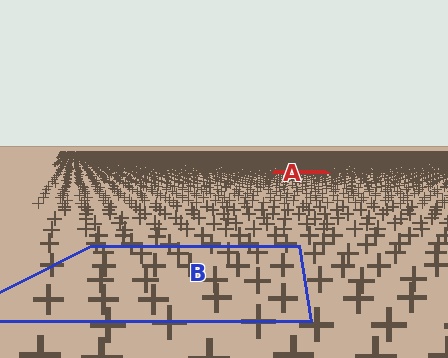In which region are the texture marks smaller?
The texture marks are smaller in region A, because it is farther away.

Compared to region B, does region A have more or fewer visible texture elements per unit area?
Region A has more texture elements per unit area — they are packed more densely because it is farther away.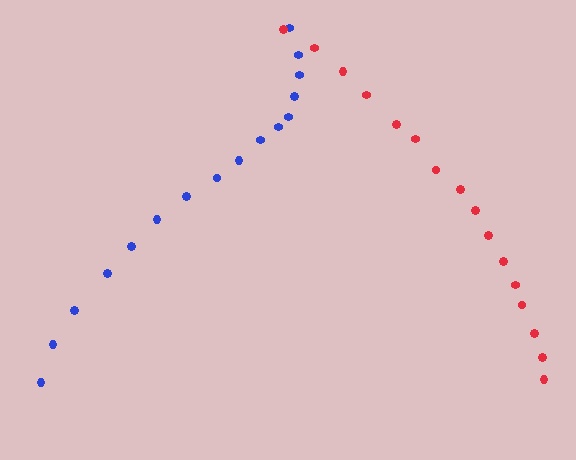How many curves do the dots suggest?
There are 2 distinct paths.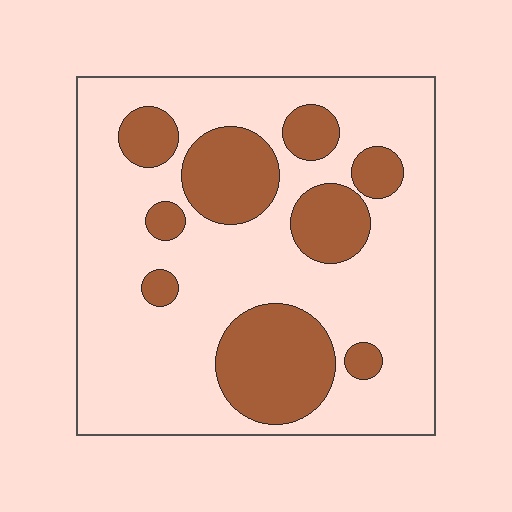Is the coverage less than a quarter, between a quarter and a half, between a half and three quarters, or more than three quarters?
Between a quarter and a half.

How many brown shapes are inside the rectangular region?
9.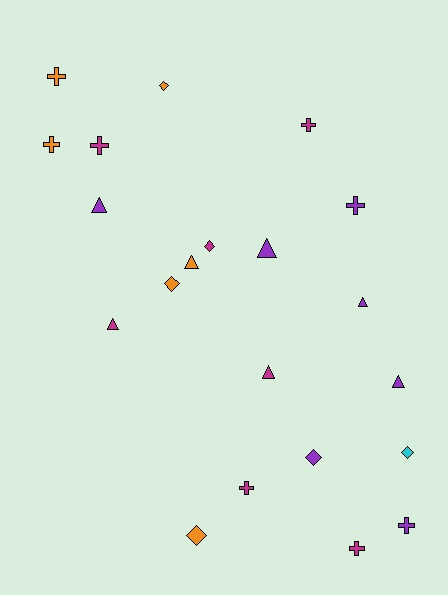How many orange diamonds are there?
There are 3 orange diamonds.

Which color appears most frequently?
Magenta, with 7 objects.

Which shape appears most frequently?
Cross, with 8 objects.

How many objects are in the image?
There are 21 objects.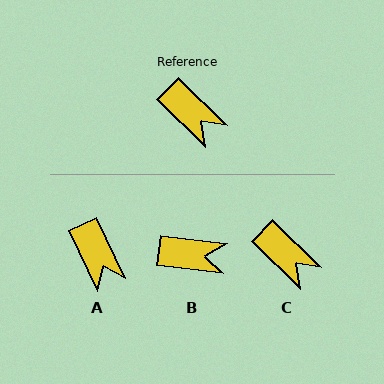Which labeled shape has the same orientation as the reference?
C.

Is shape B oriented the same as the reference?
No, it is off by about 37 degrees.